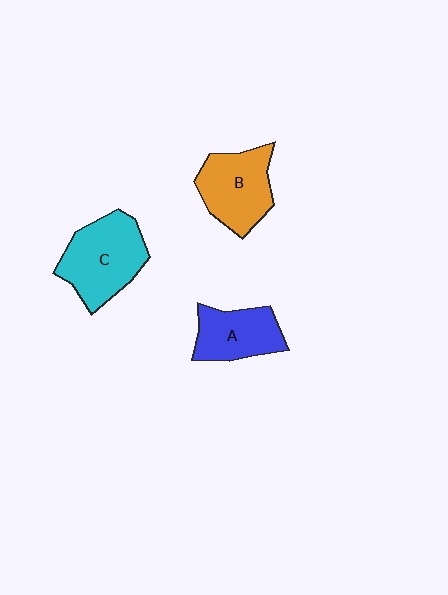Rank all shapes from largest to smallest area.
From largest to smallest: C (cyan), B (orange), A (blue).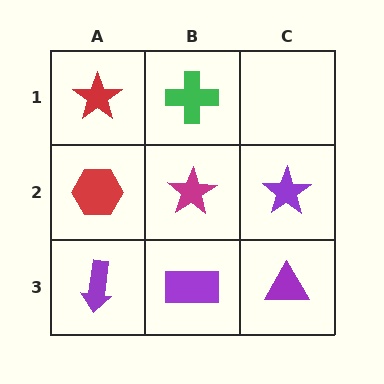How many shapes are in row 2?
3 shapes.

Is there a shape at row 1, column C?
No, that cell is empty.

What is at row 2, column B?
A magenta star.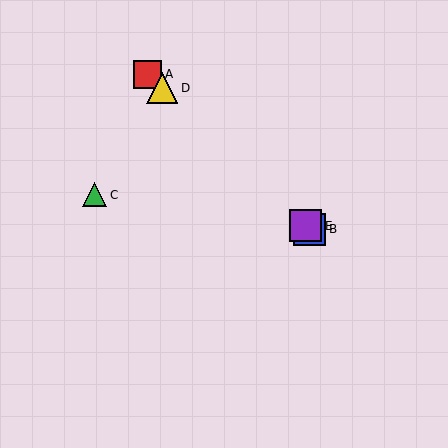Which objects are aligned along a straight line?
Objects A, B, D, E are aligned along a straight line.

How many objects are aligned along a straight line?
4 objects (A, B, D, E) are aligned along a straight line.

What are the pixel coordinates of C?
Object C is at (94, 195).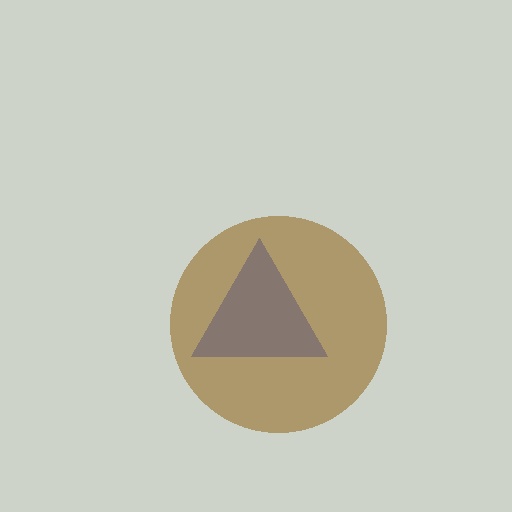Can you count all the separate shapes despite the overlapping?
Yes, there are 2 separate shapes.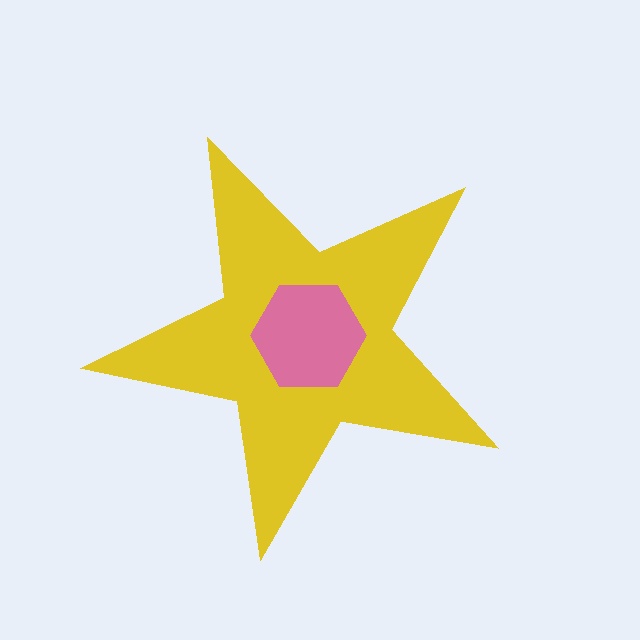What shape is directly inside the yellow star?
The pink hexagon.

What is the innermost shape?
The pink hexagon.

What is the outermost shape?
The yellow star.